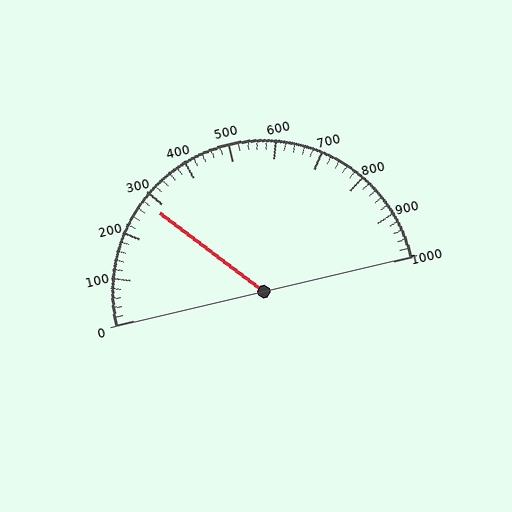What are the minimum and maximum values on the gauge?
The gauge ranges from 0 to 1000.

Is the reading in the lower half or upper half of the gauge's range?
The reading is in the lower half of the range (0 to 1000).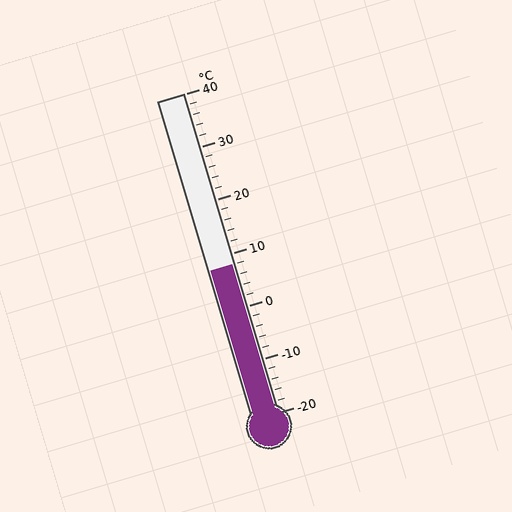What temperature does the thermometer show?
The thermometer shows approximately 8°C.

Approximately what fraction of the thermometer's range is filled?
The thermometer is filled to approximately 45% of its range.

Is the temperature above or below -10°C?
The temperature is above -10°C.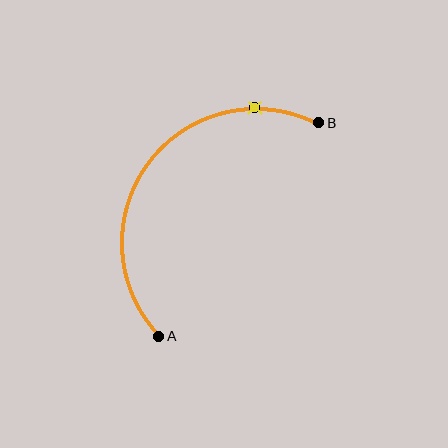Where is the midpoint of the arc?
The arc midpoint is the point on the curve farthest from the straight line joining A and B. It sits above and to the left of that line.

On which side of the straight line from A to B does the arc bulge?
The arc bulges above and to the left of the straight line connecting A and B.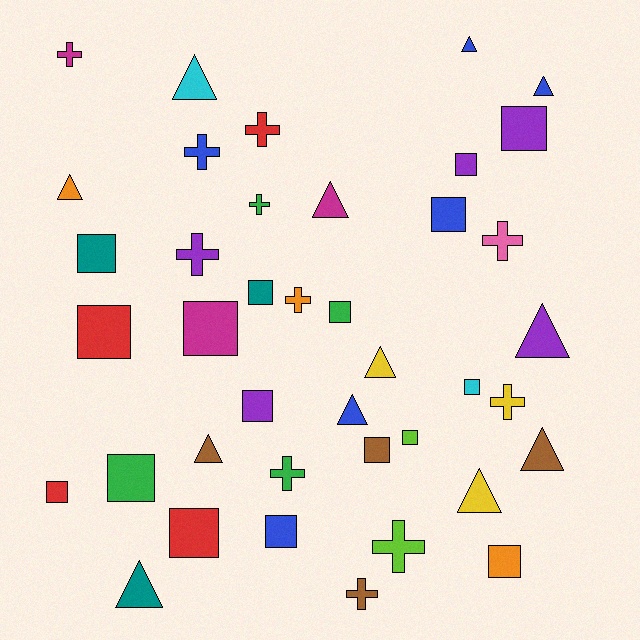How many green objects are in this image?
There are 4 green objects.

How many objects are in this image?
There are 40 objects.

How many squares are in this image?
There are 17 squares.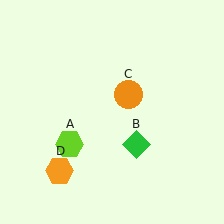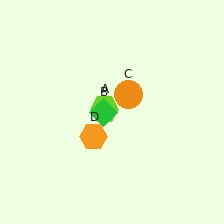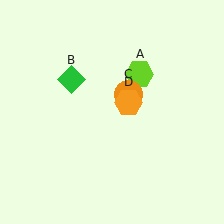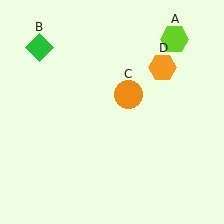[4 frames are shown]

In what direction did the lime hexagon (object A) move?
The lime hexagon (object A) moved up and to the right.